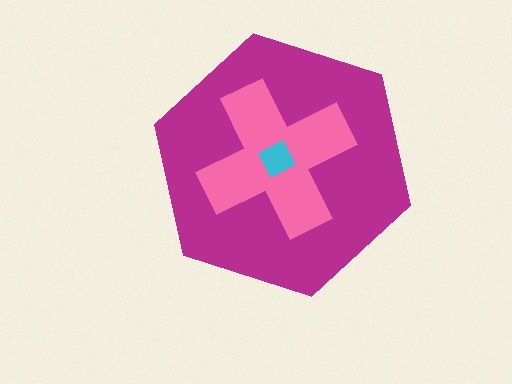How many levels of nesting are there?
3.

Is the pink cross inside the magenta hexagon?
Yes.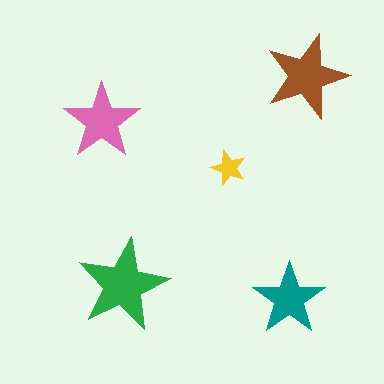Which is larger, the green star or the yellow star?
The green one.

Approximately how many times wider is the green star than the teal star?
About 1.5 times wider.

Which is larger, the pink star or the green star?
The green one.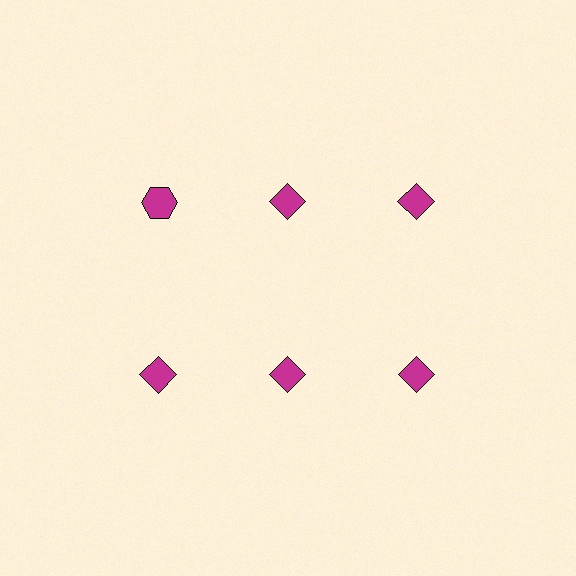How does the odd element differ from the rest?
It has a different shape: hexagon instead of diamond.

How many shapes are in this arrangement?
There are 6 shapes arranged in a grid pattern.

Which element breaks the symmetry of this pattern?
The magenta hexagon in the top row, leftmost column breaks the symmetry. All other shapes are magenta diamonds.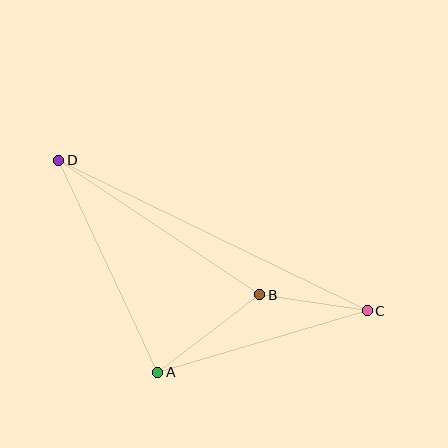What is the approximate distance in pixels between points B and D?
The distance between B and D is approximately 242 pixels.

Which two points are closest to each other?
Points B and C are closest to each other.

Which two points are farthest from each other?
Points C and D are farthest from each other.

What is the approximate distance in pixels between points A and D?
The distance between A and D is approximately 234 pixels.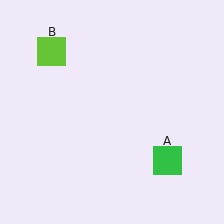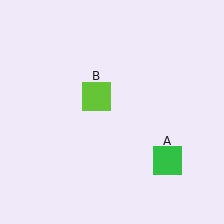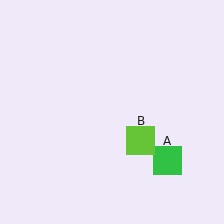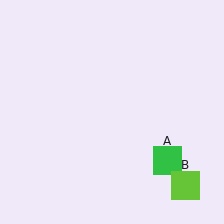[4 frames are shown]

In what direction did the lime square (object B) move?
The lime square (object B) moved down and to the right.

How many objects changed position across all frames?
1 object changed position: lime square (object B).